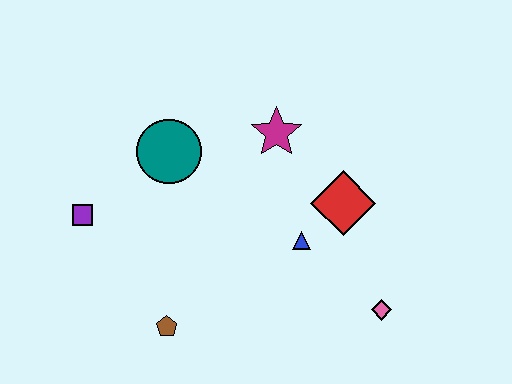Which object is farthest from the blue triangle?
The purple square is farthest from the blue triangle.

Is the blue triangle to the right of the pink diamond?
No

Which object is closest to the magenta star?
The red diamond is closest to the magenta star.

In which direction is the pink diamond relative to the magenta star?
The pink diamond is below the magenta star.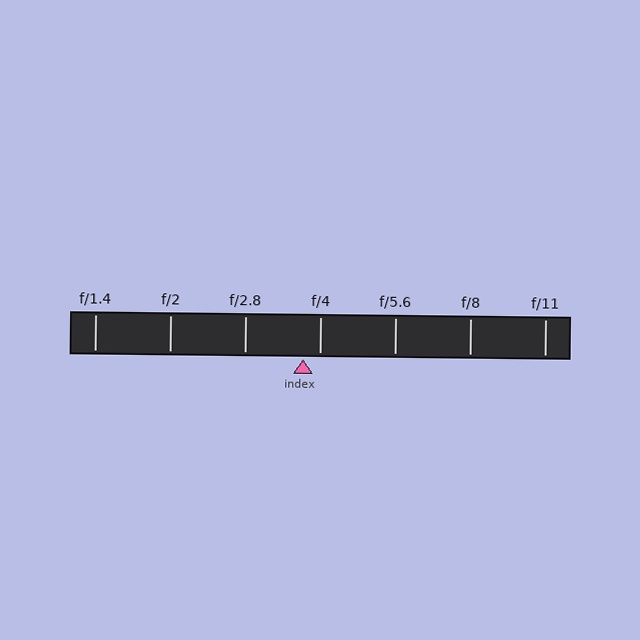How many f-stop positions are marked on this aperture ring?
There are 7 f-stop positions marked.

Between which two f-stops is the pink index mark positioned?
The index mark is between f/2.8 and f/4.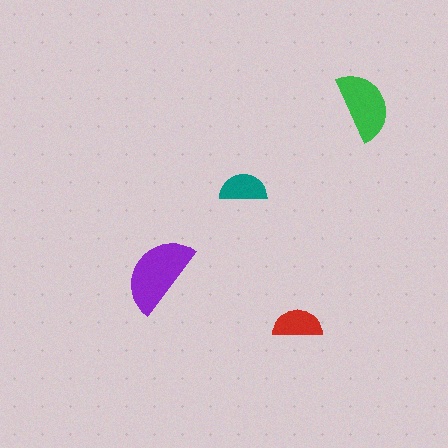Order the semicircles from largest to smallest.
the purple one, the green one, the red one, the teal one.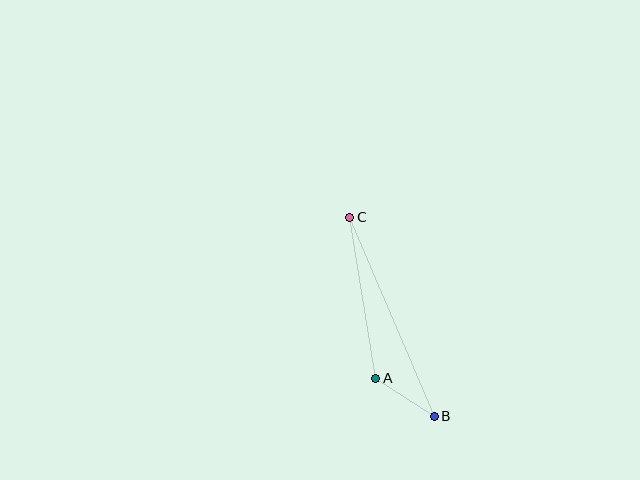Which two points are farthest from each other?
Points B and C are farthest from each other.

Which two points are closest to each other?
Points A and B are closest to each other.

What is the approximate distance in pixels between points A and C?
The distance between A and C is approximately 163 pixels.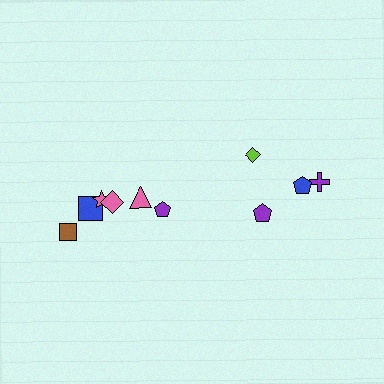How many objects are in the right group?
There are 4 objects.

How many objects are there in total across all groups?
There are 10 objects.